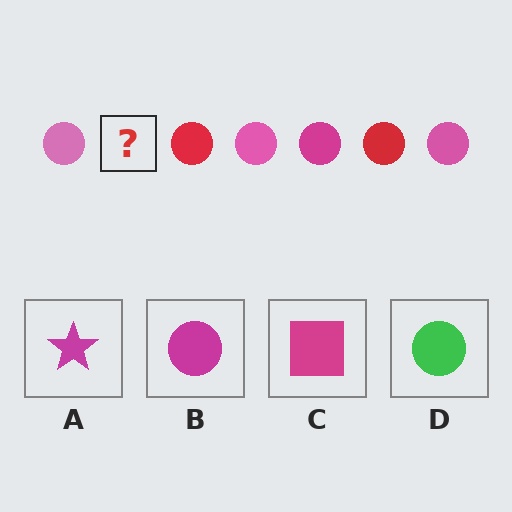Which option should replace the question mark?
Option B.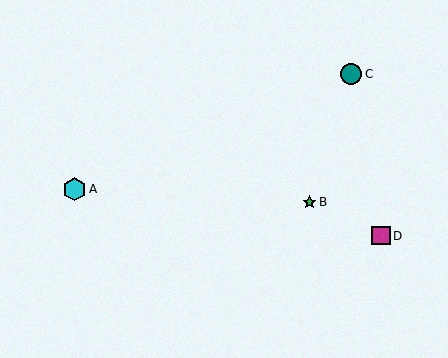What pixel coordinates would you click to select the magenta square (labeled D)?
Click at (381, 236) to select the magenta square D.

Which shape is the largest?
The cyan hexagon (labeled A) is the largest.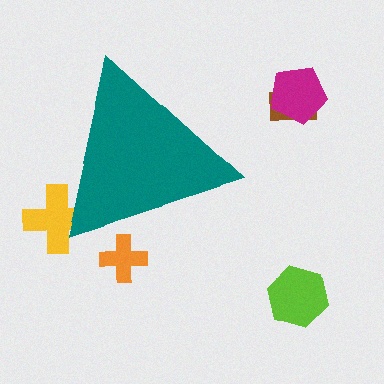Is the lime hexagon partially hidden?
No, the lime hexagon is fully visible.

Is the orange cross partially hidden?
Yes, the orange cross is partially hidden behind the teal triangle.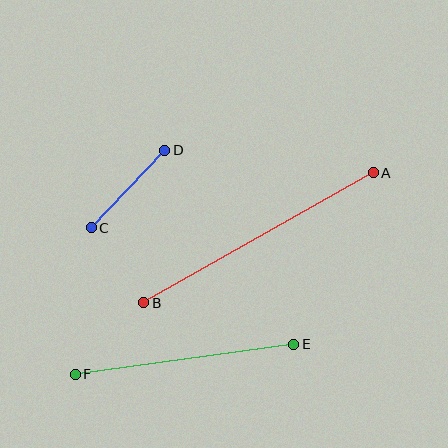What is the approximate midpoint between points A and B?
The midpoint is at approximately (259, 238) pixels.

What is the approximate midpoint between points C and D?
The midpoint is at approximately (128, 189) pixels.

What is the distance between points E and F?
The distance is approximately 221 pixels.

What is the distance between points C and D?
The distance is approximately 107 pixels.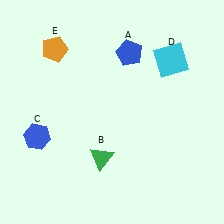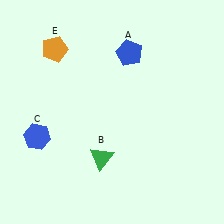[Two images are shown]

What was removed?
The cyan square (D) was removed in Image 2.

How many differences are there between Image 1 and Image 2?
There is 1 difference between the two images.